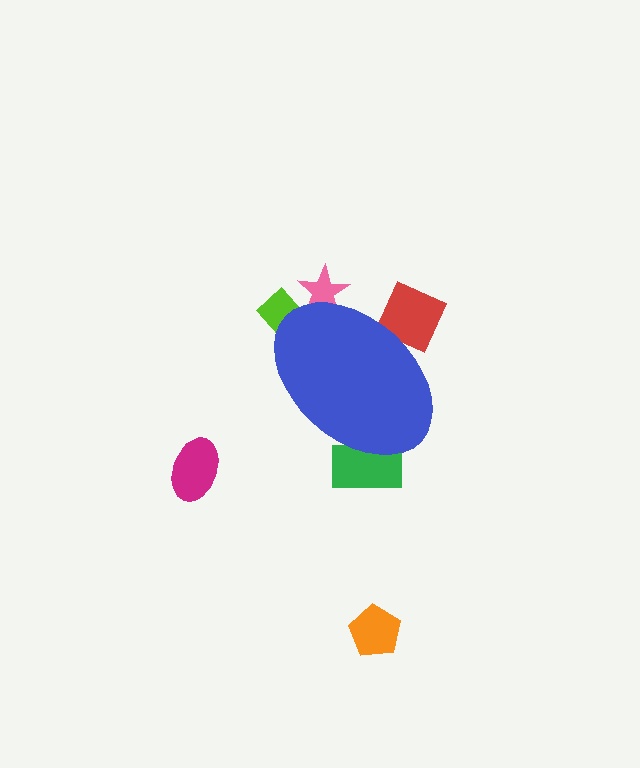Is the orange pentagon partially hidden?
No, the orange pentagon is fully visible.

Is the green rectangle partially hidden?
Yes, the green rectangle is partially hidden behind the blue ellipse.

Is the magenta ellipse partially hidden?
No, the magenta ellipse is fully visible.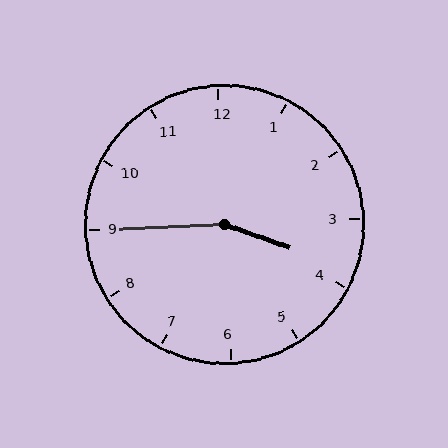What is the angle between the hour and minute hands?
Approximately 158 degrees.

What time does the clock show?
3:45.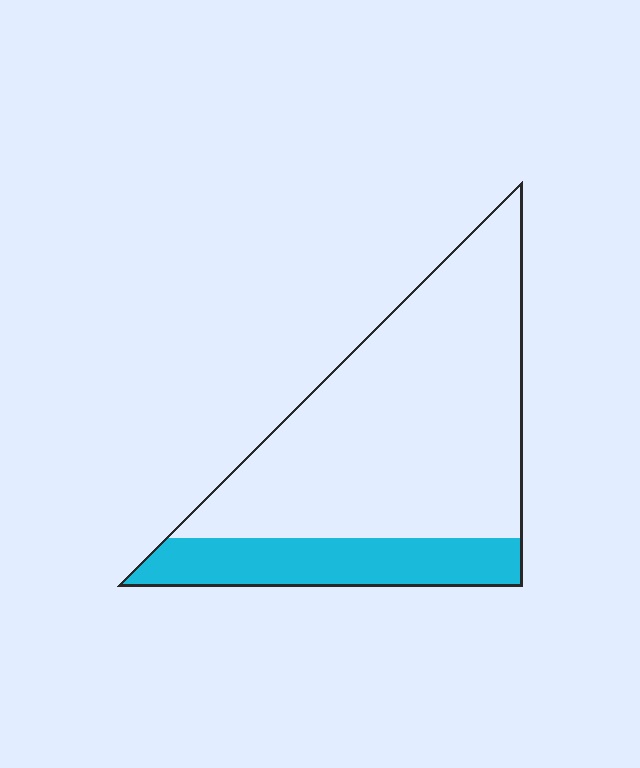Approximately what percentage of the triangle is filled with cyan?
Approximately 25%.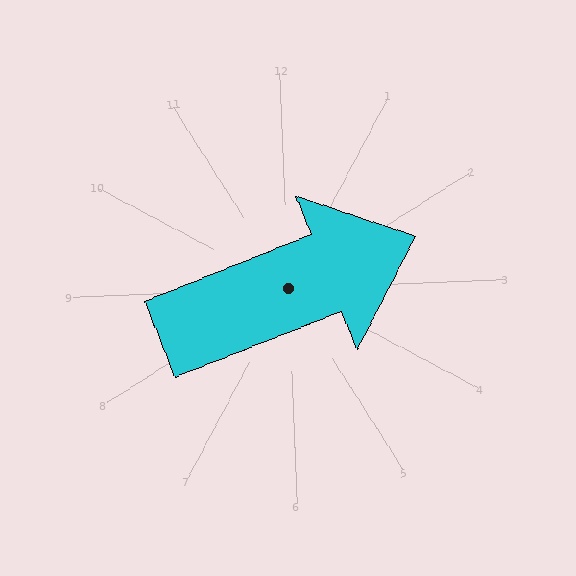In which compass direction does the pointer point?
East.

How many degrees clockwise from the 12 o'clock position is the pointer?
Approximately 71 degrees.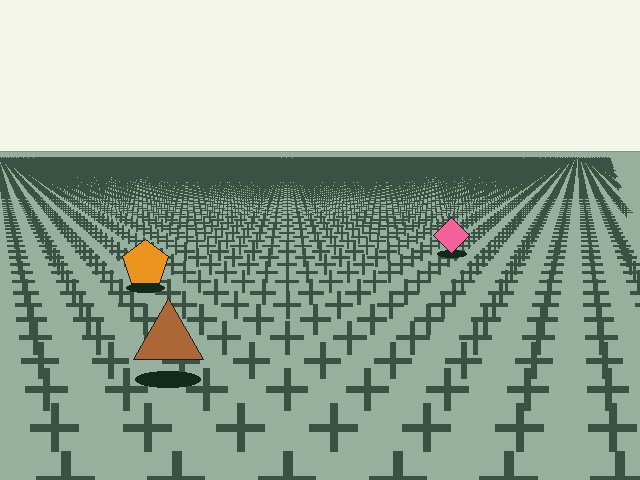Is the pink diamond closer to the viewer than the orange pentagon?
No. The orange pentagon is closer — you can tell from the texture gradient: the ground texture is coarser near it.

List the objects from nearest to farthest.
From nearest to farthest: the brown triangle, the orange pentagon, the pink diamond.